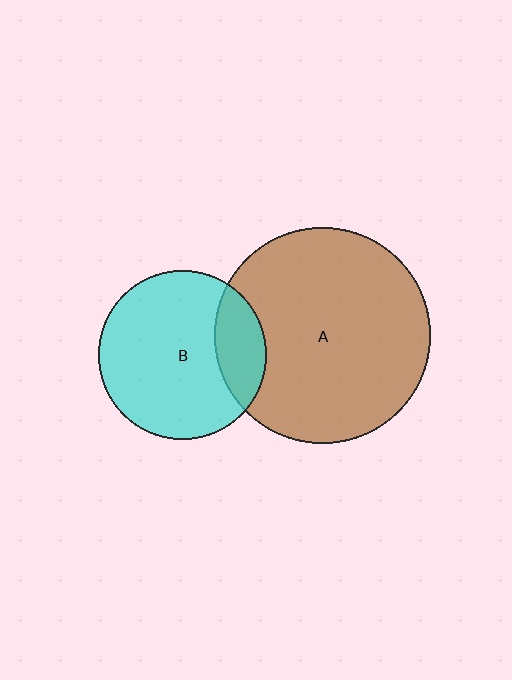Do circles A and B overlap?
Yes.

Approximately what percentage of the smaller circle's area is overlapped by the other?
Approximately 20%.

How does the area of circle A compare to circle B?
Approximately 1.6 times.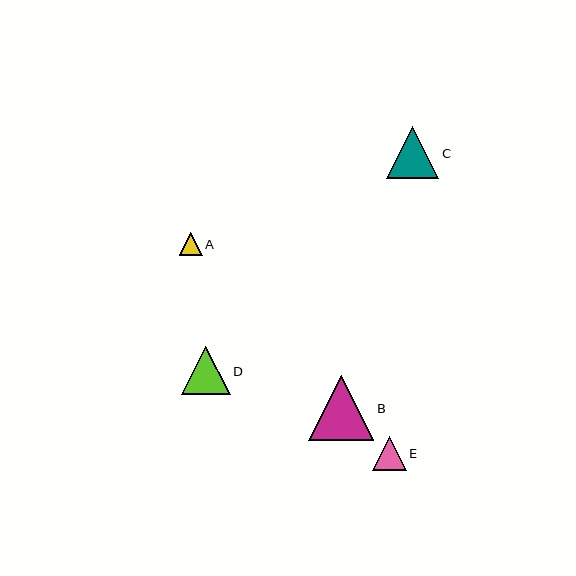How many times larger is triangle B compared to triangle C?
Triangle B is approximately 1.2 times the size of triangle C.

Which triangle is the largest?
Triangle B is the largest with a size of approximately 65 pixels.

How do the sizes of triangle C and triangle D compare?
Triangle C and triangle D are approximately the same size.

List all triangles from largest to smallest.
From largest to smallest: B, C, D, E, A.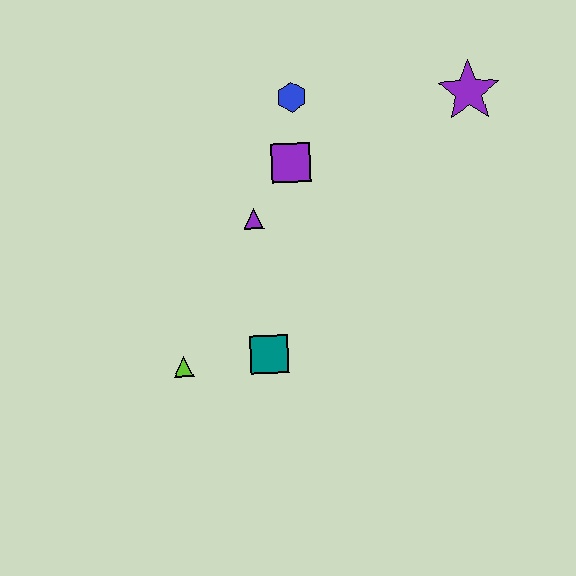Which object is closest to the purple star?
The blue hexagon is closest to the purple star.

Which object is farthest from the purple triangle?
The purple star is farthest from the purple triangle.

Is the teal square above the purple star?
No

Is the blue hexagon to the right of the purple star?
No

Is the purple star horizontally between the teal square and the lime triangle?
No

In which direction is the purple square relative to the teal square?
The purple square is above the teal square.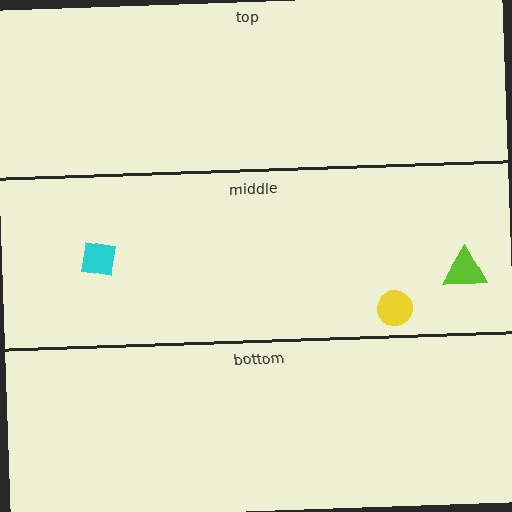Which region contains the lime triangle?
The middle region.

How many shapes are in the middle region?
3.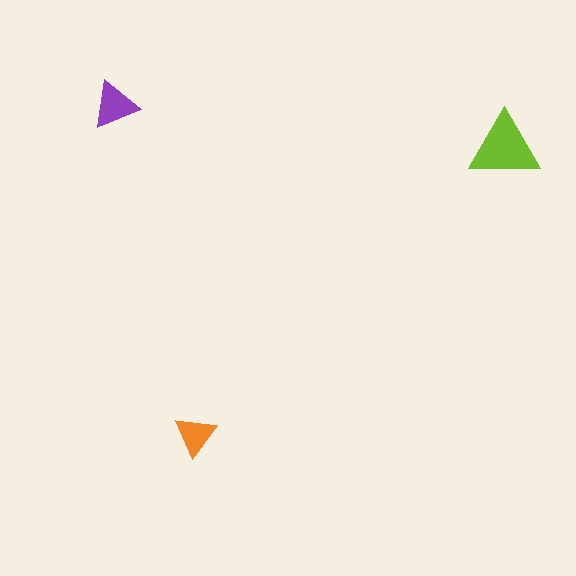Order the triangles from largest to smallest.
the lime one, the purple one, the orange one.